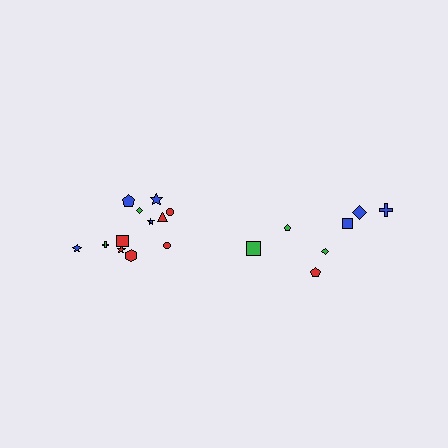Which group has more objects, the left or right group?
The left group.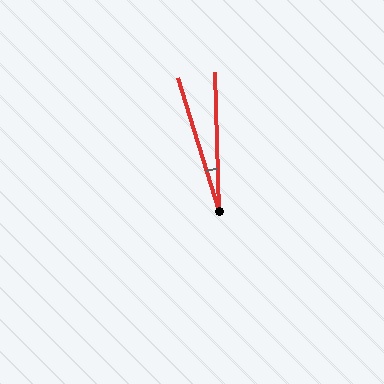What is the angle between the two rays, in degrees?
Approximately 16 degrees.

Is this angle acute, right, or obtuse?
It is acute.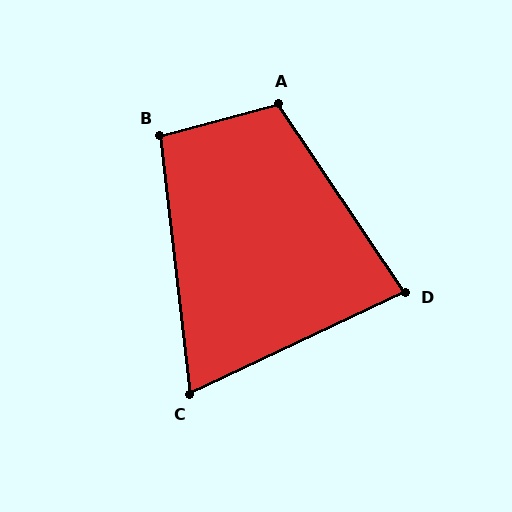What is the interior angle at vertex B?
Approximately 99 degrees (obtuse).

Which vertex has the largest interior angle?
A, at approximately 109 degrees.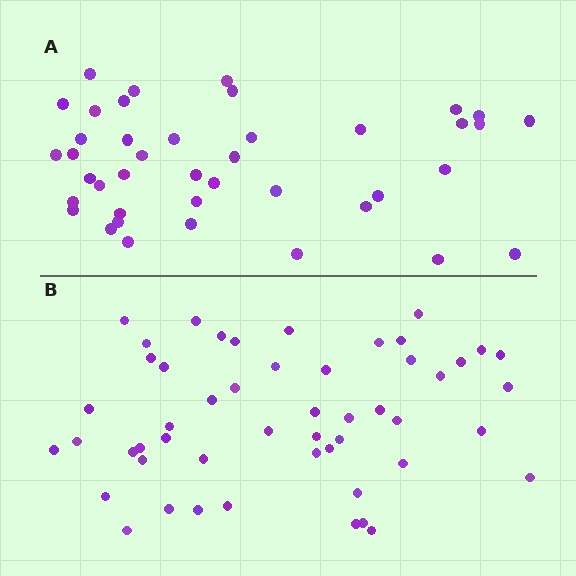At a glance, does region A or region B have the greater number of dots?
Region B (the bottom region) has more dots.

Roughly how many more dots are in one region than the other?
Region B has roughly 10 or so more dots than region A.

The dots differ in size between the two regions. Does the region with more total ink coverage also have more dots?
No. Region A has more total ink coverage because its dots are larger, but region B actually contains more individual dots. Total area can be misleading — the number of items is what matters here.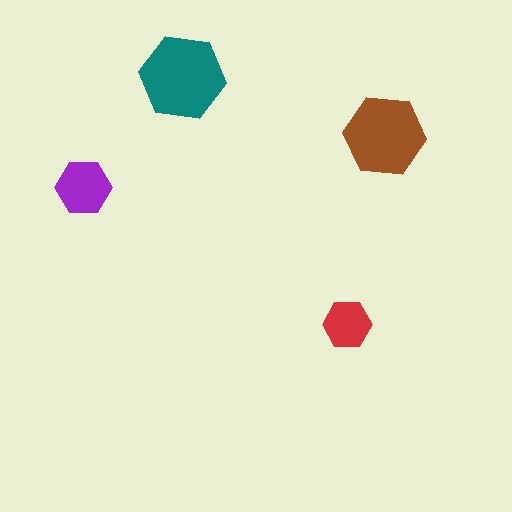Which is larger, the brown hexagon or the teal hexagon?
The teal one.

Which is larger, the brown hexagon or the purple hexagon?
The brown one.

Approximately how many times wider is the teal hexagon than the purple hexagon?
About 1.5 times wider.